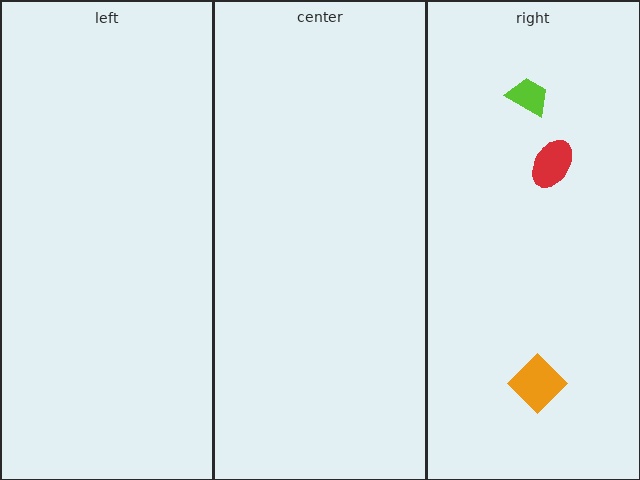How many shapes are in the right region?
3.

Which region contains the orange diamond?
The right region.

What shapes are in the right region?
The red ellipse, the orange diamond, the lime trapezoid.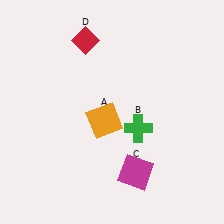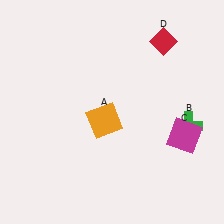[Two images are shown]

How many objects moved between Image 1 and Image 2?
3 objects moved between the two images.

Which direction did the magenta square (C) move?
The magenta square (C) moved right.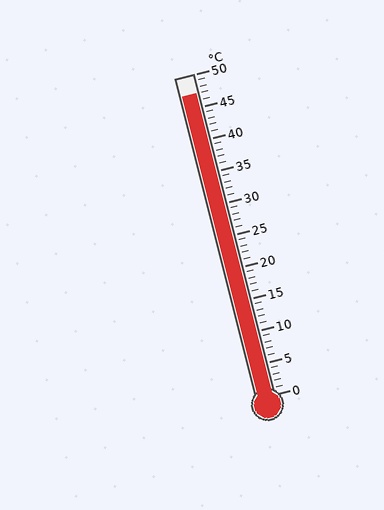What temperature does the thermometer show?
The thermometer shows approximately 47°C.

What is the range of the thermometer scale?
The thermometer scale ranges from 0°C to 50°C.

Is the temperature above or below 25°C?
The temperature is above 25°C.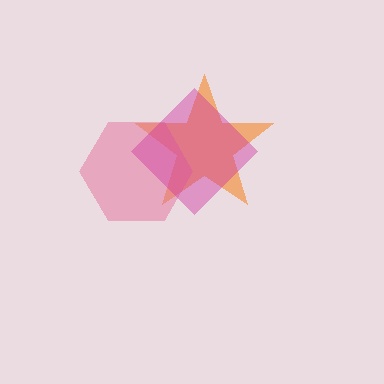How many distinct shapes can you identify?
There are 3 distinct shapes: an orange star, a pink hexagon, a magenta diamond.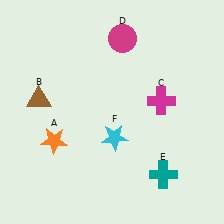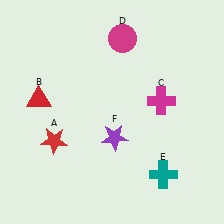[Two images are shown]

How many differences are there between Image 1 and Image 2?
There are 3 differences between the two images.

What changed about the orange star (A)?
In Image 1, A is orange. In Image 2, it changed to red.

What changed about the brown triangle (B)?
In Image 1, B is brown. In Image 2, it changed to red.